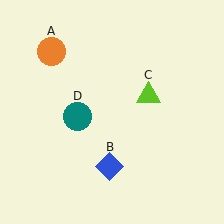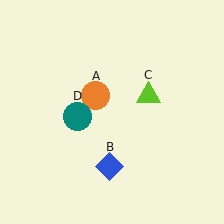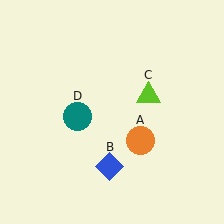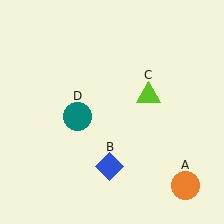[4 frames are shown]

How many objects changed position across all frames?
1 object changed position: orange circle (object A).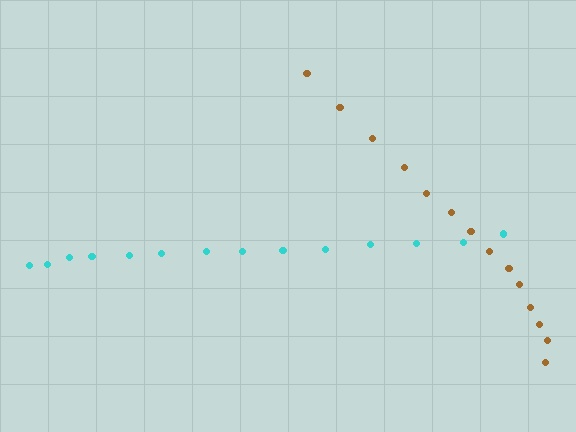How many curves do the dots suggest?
There are 2 distinct paths.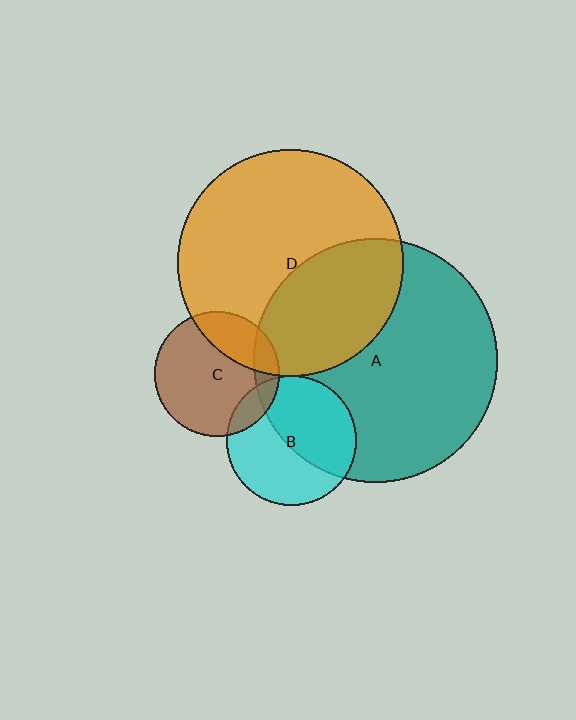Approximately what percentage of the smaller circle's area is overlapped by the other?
Approximately 5%.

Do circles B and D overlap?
Yes.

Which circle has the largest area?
Circle A (teal).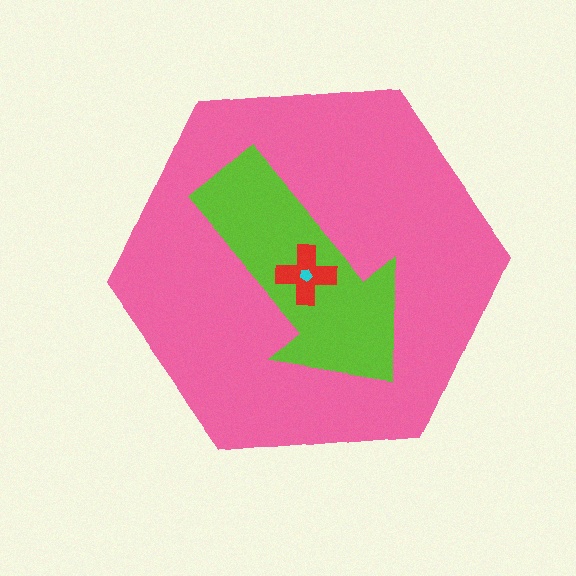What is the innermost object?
The cyan pentagon.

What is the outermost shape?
The pink hexagon.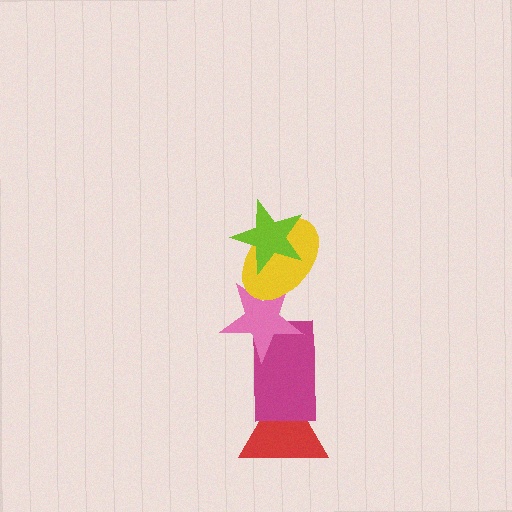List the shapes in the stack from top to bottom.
From top to bottom: the lime star, the yellow ellipse, the pink star, the magenta rectangle, the red triangle.